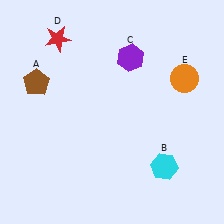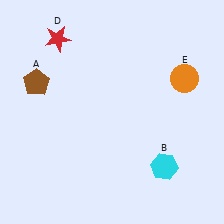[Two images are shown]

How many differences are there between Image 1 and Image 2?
There is 1 difference between the two images.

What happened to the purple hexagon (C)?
The purple hexagon (C) was removed in Image 2. It was in the top-right area of Image 1.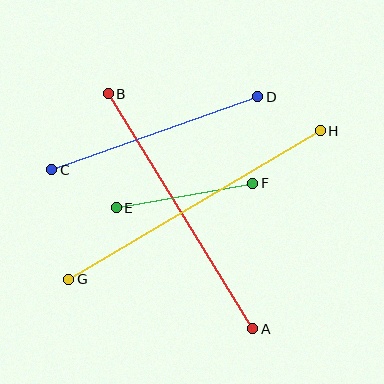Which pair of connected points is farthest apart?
Points G and H are farthest apart.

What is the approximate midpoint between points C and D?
The midpoint is at approximately (155, 133) pixels.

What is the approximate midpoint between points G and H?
The midpoint is at approximately (194, 205) pixels.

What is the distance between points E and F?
The distance is approximately 138 pixels.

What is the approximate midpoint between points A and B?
The midpoint is at approximately (181, 211) pixels.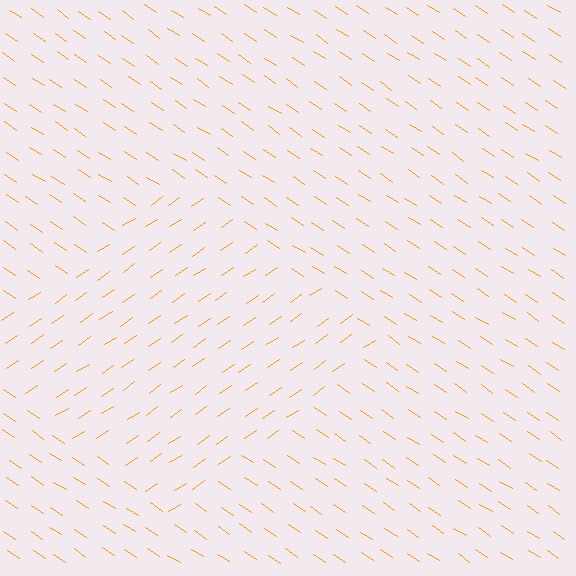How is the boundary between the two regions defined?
The boundary is defined purely by a change in line orientation (approximately 68 degrees difference). All lines are the same color and thickness.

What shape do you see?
I see a diamond.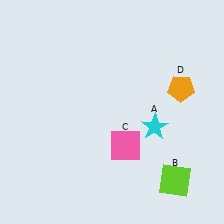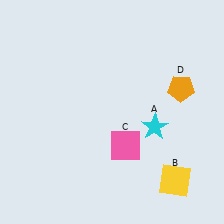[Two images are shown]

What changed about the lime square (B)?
In Image 1, B is lime. In Image 2, it changed to yellow.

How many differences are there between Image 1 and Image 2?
There is 1 difference between the two images.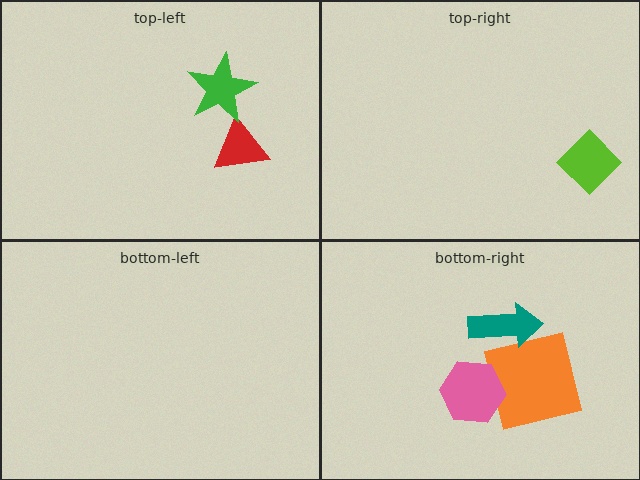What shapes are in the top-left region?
The red triangle, the green star.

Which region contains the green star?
The top-left region.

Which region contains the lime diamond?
The top-right region.